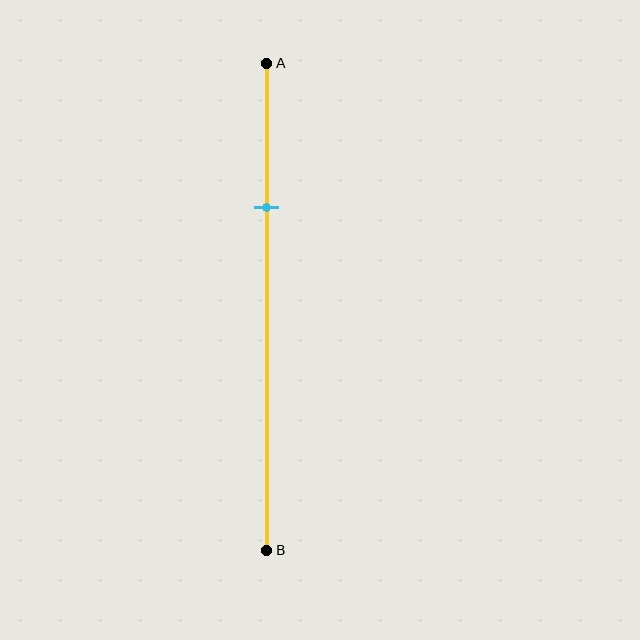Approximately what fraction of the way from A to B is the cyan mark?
The cyan mark is approximately 30% of the way from A to B.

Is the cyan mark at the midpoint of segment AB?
No, the mark is at about 30% from A, not at the 50% midpoint.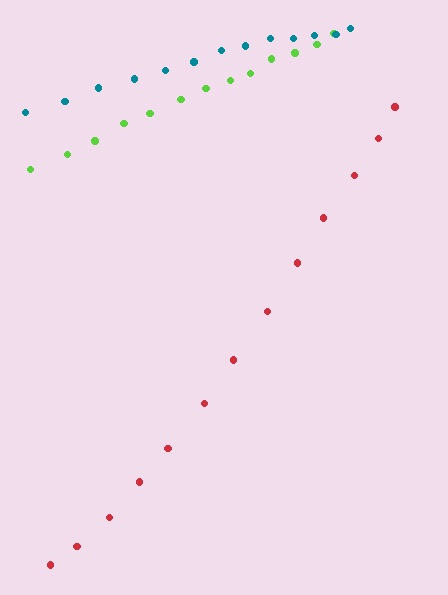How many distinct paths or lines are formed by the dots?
There are 3 distinct paths.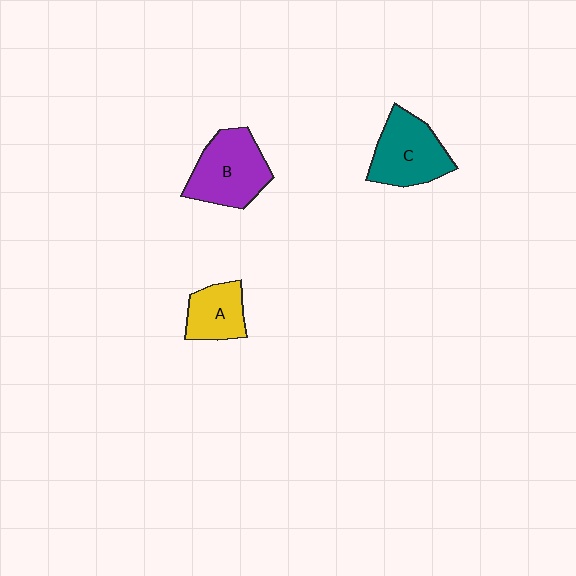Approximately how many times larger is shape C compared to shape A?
Approximately 1.5 times.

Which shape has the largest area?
Shape B (purple).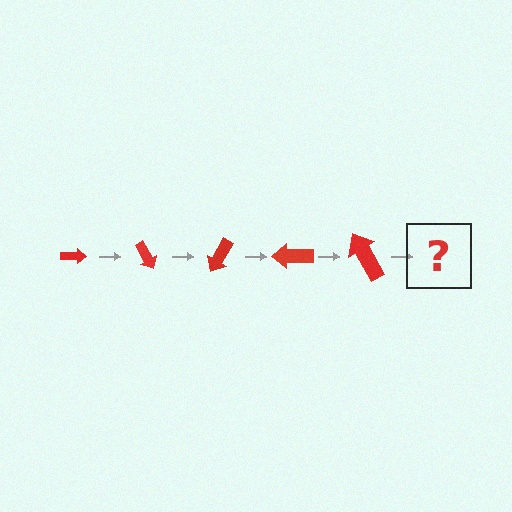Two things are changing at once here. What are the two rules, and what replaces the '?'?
The two rules are that the arrow grows larger each step and it rotates 60 degrees each step. The '?' should be an arrow, larger than the previous one and rotated 300 degrees from the start.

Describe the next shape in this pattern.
It should be an arrow, larger than the previous one and rotated 300 degrees from the start.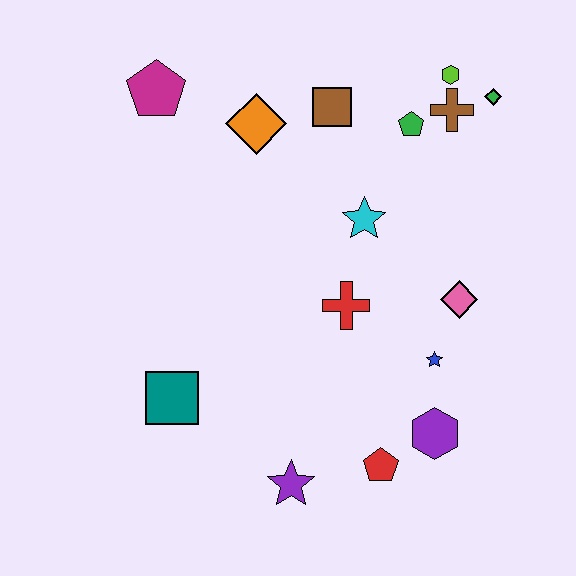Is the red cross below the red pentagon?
No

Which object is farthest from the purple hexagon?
The magenta pentagon is farthest from the purple hexagon.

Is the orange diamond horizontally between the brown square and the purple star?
No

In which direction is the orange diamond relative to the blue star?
The orange diamond is above the blue star.